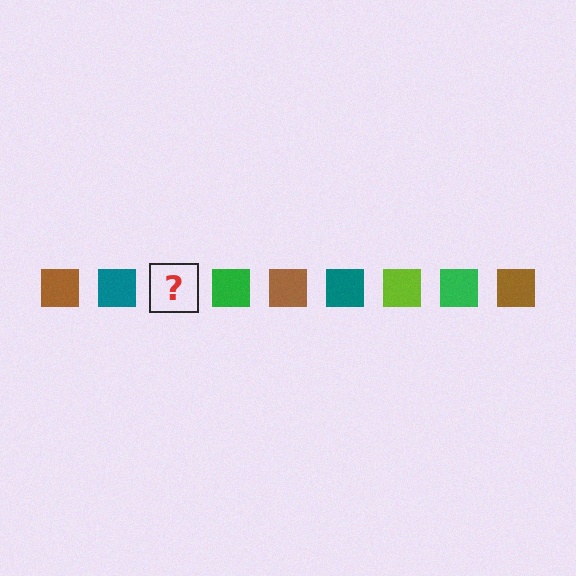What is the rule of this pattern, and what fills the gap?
The rule is that the pattern cycles through brown, teal, lime, green squares. The gap should be filled with a lime square.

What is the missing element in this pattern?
The missing element is a lime square.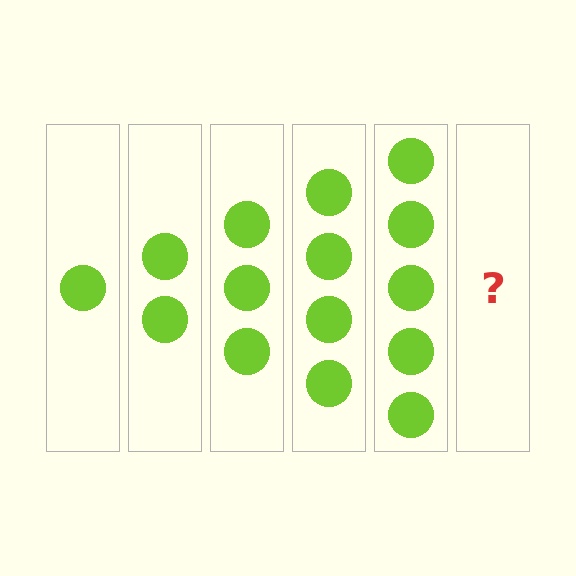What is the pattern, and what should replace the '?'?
The pattern is that each step adds one more circle. The '?' should be 6 circles.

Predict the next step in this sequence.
The next step is 6 circles.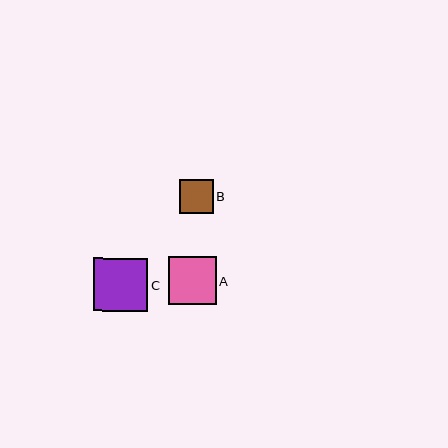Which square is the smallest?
Square B is the smallest with a size of approximately 34 pixels.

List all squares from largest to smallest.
From largest to smallest: C, A, B.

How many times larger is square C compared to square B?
Square C is approximately 1.6 times the size of square B.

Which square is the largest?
Square C is the largest with a size of approximately 54 pixels.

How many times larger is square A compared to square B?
Square A is approximately 1.4 times the size of square B.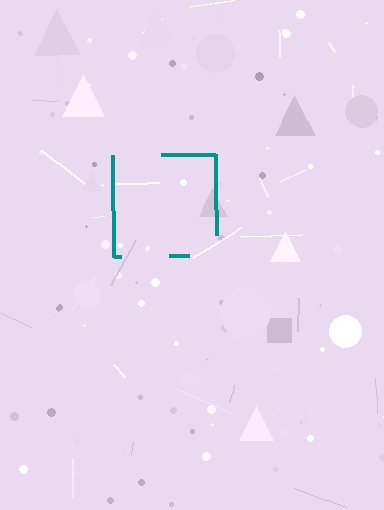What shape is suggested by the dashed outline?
The dashed outline suggests a square.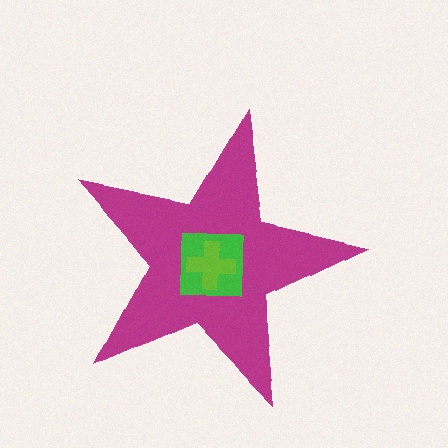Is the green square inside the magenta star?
Yes.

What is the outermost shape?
The magenta star.